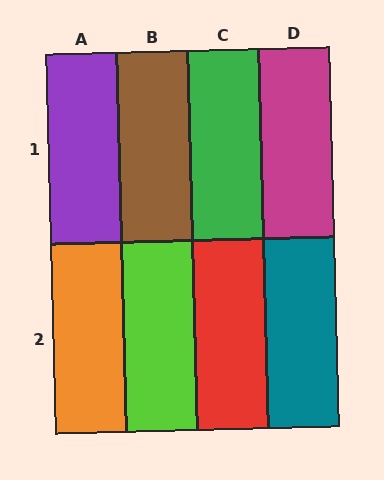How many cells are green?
1 cell is green.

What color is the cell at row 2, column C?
Red.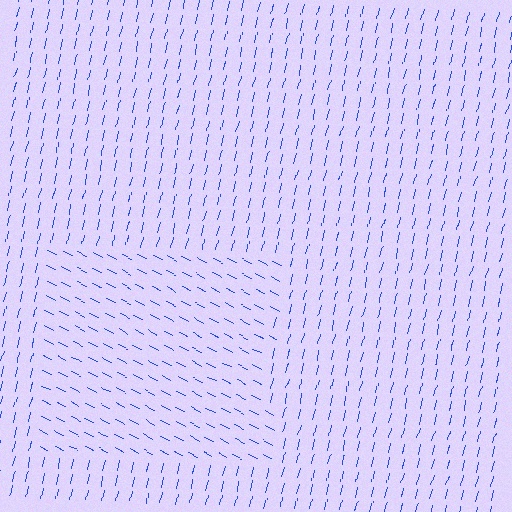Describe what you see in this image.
The image is filled with small blue line segments. A rectangle region in the image has lines oriented differently from the surrounding lines, creating a visible texture boundary.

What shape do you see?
I see a rectangle.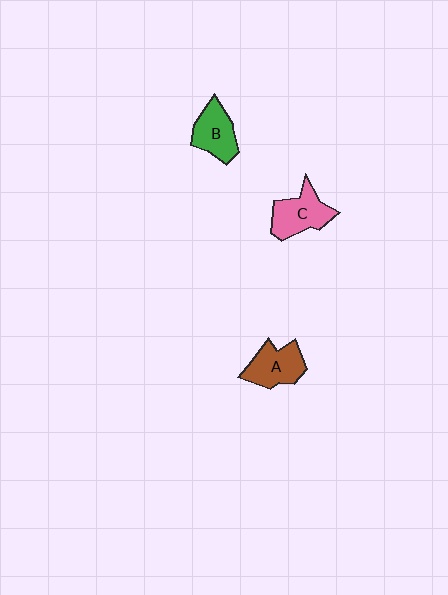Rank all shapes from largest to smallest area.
From largest to smallest: C (pink), A (brown), B (green).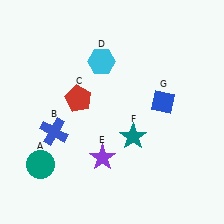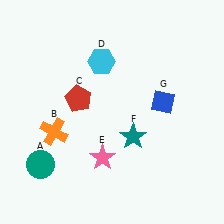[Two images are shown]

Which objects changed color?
B changed from blue to orange. E changed from purple to pink.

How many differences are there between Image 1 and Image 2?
There are 2 differences between the two images.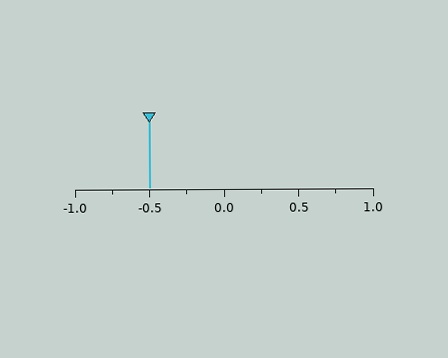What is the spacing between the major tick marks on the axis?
The major ticks are spaced 0.5 apart.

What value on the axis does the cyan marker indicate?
The marker indicates approximately -0.5.